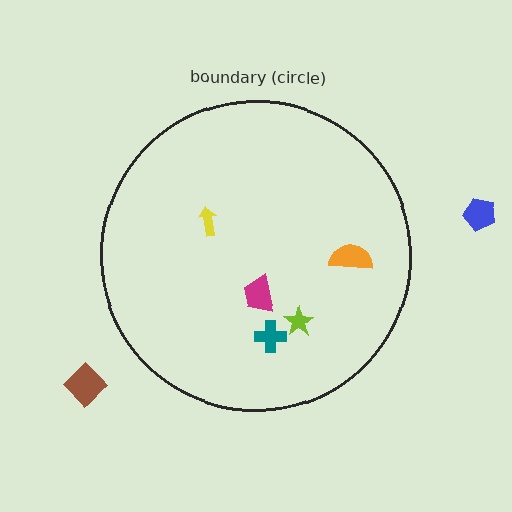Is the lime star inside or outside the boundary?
Inside.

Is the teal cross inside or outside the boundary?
Inside.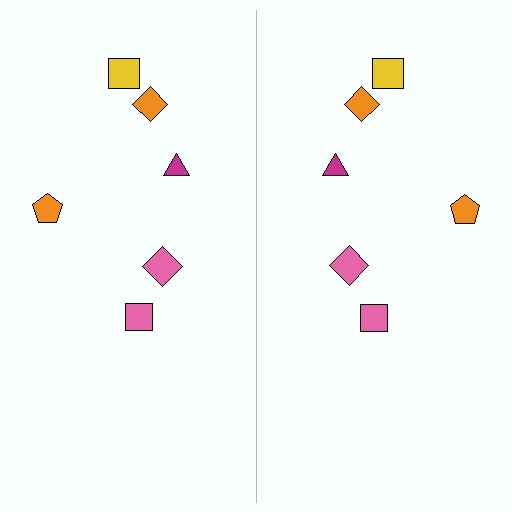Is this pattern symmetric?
Yes, this pattern has bilateral (reflection) symmetry.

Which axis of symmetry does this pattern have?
The pattern has a vertical axis of symmetry running through the center of the image.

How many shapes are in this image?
There are 12 shapes in this image.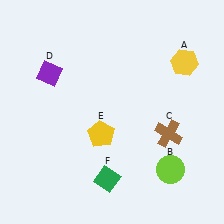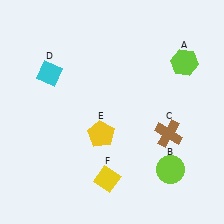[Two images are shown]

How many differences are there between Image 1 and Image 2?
There are 3 differences between the two images.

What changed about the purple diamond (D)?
In Image 1, D is purple. In Image 2, it changed to cyan.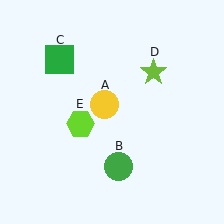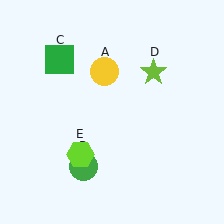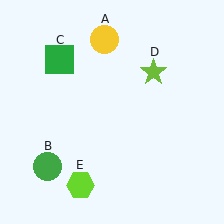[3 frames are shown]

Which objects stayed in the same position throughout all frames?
Green square (object C) and lime star (object D) remained stationary.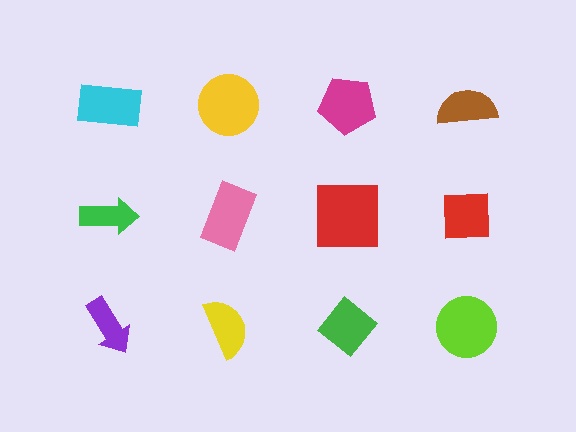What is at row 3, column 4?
A lime circle.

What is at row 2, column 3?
A red square.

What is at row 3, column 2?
A yellow semicircle.